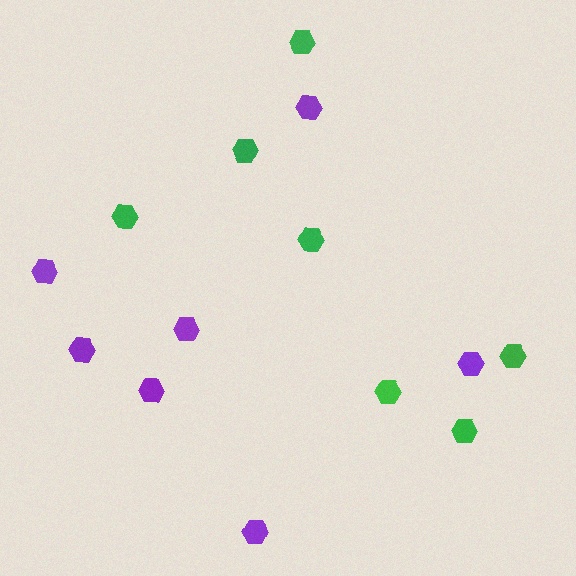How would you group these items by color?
There are 2 groups: one group of purple hexagons (7) and one group of green hexagons (7).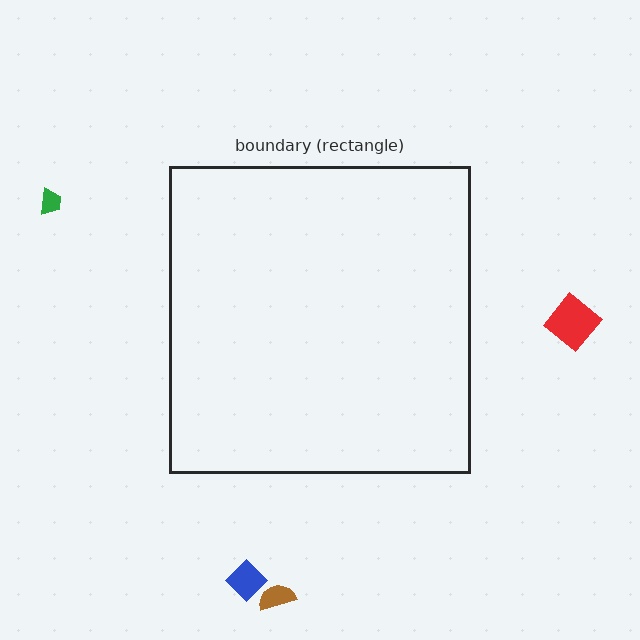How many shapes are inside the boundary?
0 inside, 4 outside.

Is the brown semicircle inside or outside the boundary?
Outside.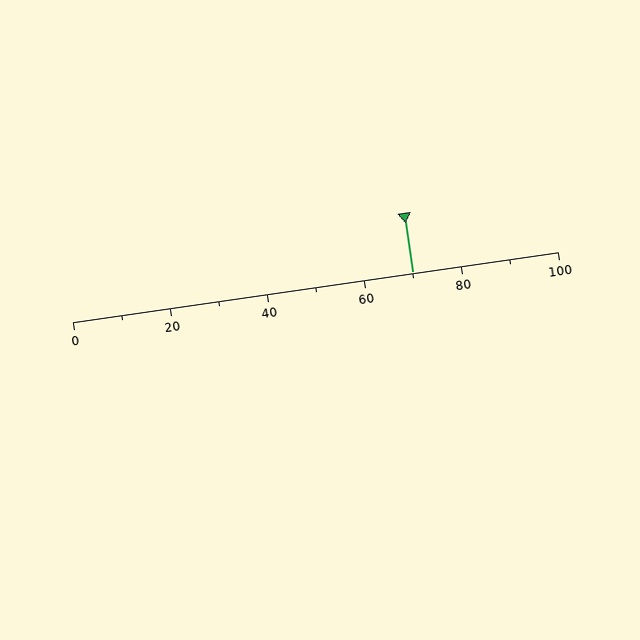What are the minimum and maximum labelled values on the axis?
The axis runs from 0 to 100.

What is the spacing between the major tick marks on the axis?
The major ticks are spaced 20 apart.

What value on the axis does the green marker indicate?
The marker indicates approximately 70.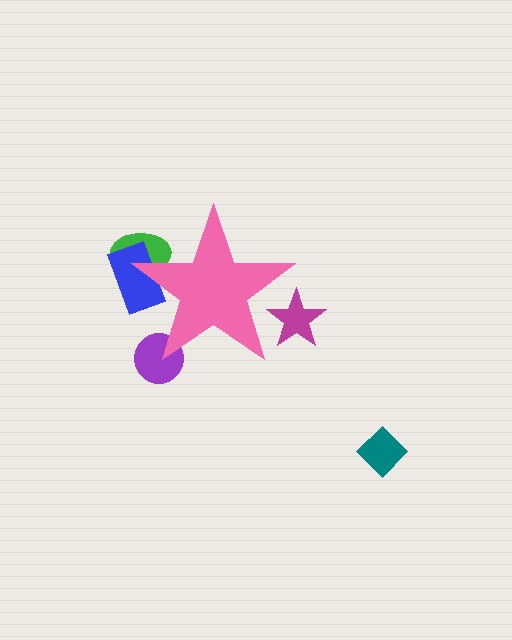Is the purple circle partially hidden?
Yes, the purple circle is partially hidden behind the pink star.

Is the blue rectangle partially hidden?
Yes, the blue rectangle is partially hidden behind the pink star.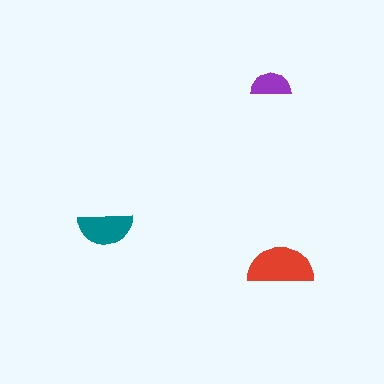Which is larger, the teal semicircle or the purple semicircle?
The teal one.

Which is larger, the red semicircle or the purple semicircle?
The red one.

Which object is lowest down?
The red semicircle is bottommost.